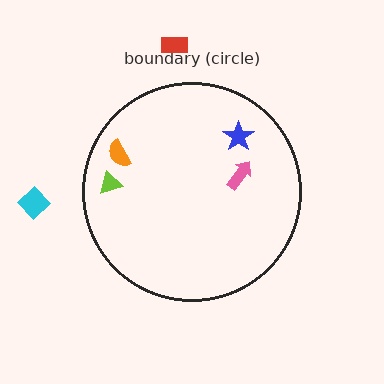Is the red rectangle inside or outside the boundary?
Outside.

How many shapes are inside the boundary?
4 inside, 2 outside.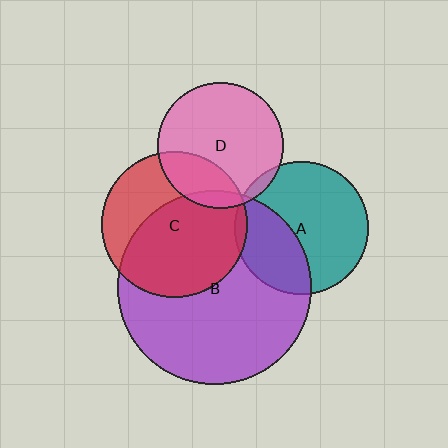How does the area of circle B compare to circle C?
Approximately 1.8 times.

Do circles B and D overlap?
Yes.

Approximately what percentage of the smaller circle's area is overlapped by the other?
Approximately 5%.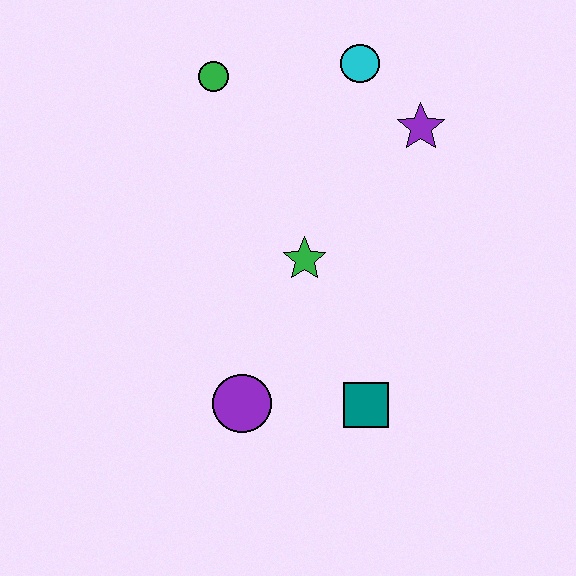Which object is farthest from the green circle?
The teal square is farthest from the green circle.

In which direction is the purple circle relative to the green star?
The purple circle is below the green star.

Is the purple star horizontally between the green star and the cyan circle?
No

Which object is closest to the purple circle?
The teal square is closest to the purple circle.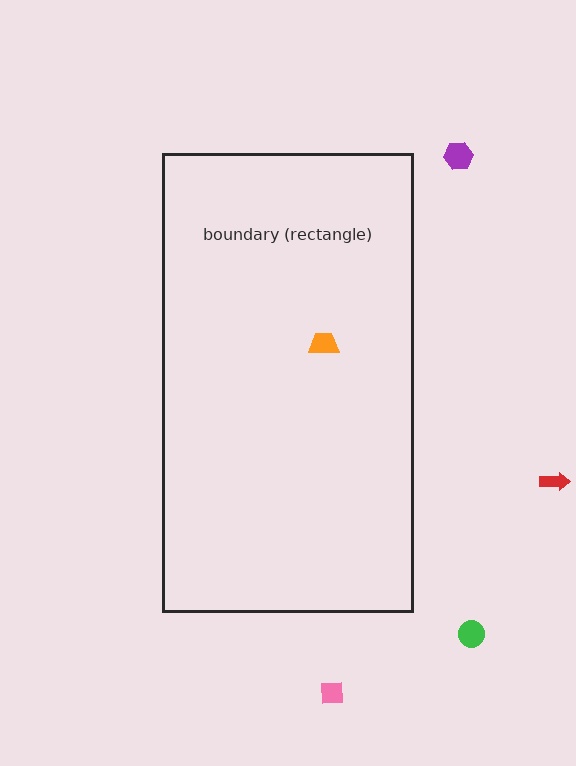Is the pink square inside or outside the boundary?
Outside.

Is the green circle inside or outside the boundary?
Outside.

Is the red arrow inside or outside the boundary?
Outside.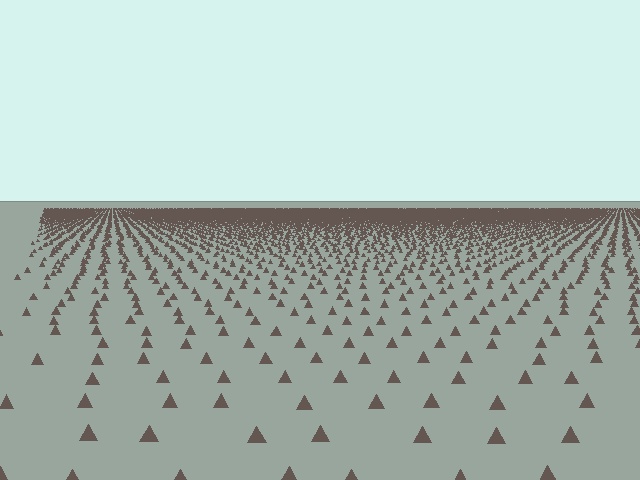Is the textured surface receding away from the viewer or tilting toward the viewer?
The surface is receding away from the viewer. Texture elements get smaller and denser toward the top.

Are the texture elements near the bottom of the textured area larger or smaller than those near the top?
Larger. Near the bottom, elements are closer to the viewer and appear at a bigger on-screen size.